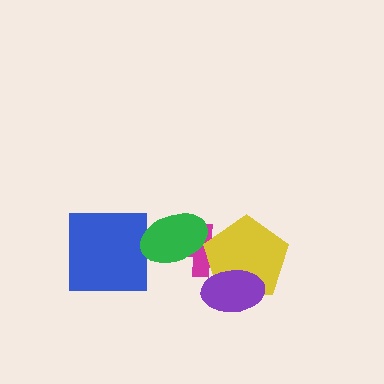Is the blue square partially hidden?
No, no other shape covers it.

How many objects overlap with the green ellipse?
1 object overlaps with the green ellipse.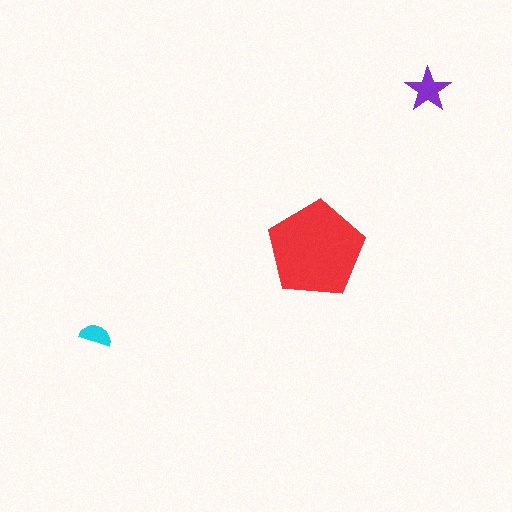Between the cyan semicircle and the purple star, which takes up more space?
The purple star.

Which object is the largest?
The red pentagon.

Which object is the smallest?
The cyan semicircle.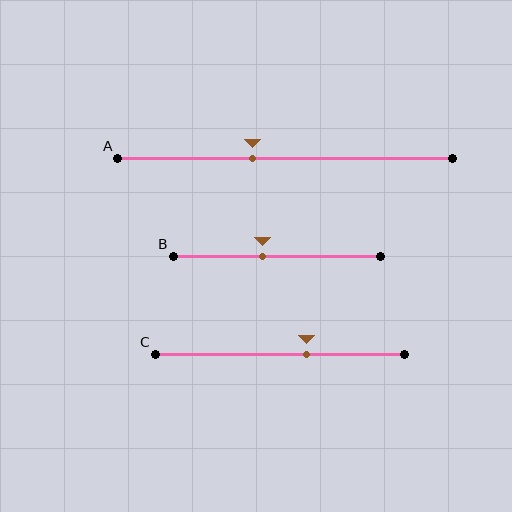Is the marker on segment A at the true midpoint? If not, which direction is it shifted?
No, the marker on segment A is shifted to the left by about 10% of the segment length.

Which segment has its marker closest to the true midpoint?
Segment B has its marker closest to the true midpoint.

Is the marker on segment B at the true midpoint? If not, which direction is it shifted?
No, the marker on segment B is shifted to the left by about 7% of the segment length.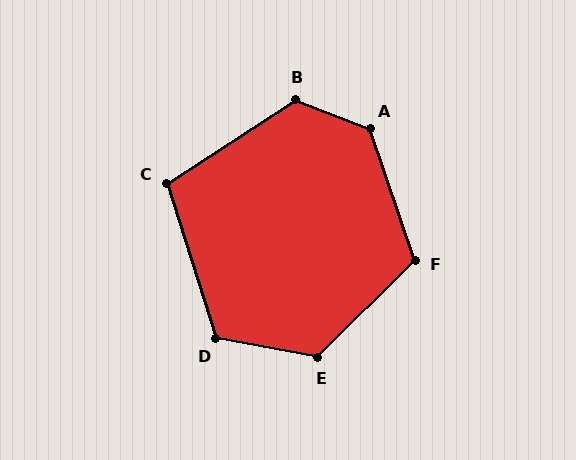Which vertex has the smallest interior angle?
C, at approximately 105 degrees.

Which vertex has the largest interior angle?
A, at approximately 130 degrees.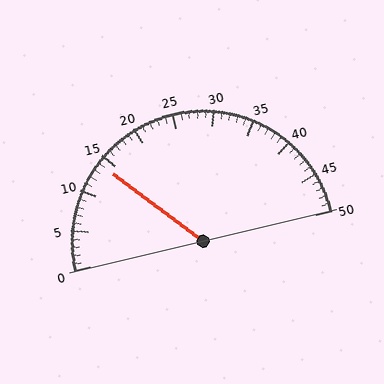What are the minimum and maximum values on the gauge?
The gauge ranges from 0 to 50.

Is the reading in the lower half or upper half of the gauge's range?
The reading is in the lower half of the range (0 to 50).